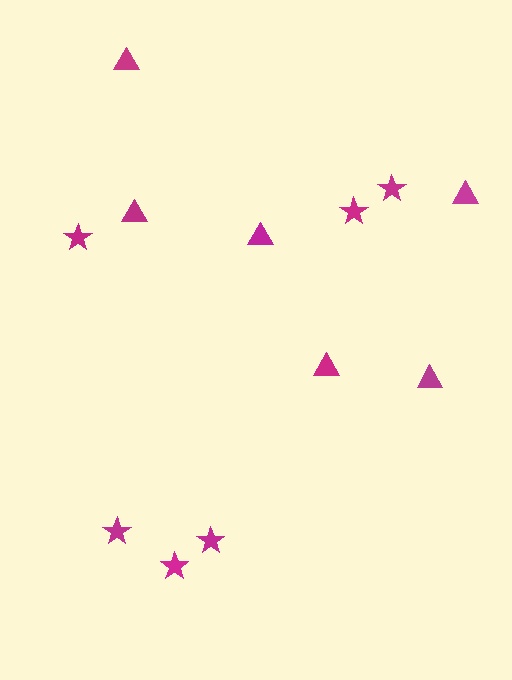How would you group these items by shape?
There are 2 groups: one group of stars (6) and one group of triangles (6).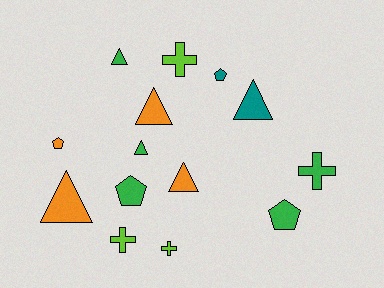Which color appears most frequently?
Green, with 5 objects.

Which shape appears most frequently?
Triangle, with 6 objects.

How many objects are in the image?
There are 14 objects.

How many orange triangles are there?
There are 3 orange triangles.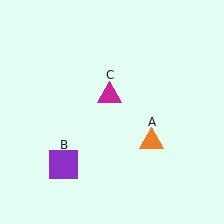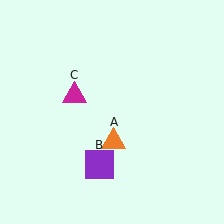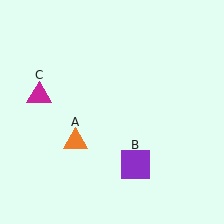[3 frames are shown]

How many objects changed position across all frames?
3 objects changed position: orange triangle (object A), purple square (object B), magenta triangle (object C).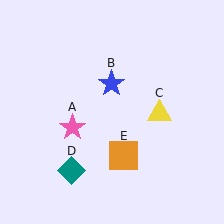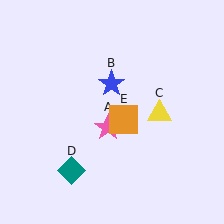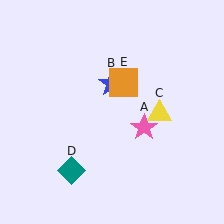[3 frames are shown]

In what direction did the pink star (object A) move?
The pink star (object A) moved right.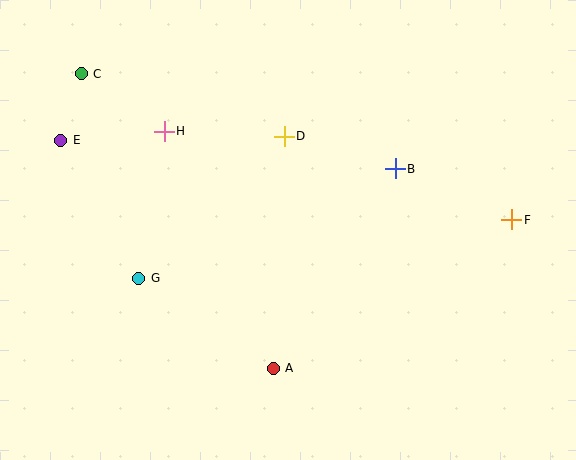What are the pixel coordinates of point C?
Point C is at (81, 74).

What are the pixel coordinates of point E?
Point E is at (61, 140).